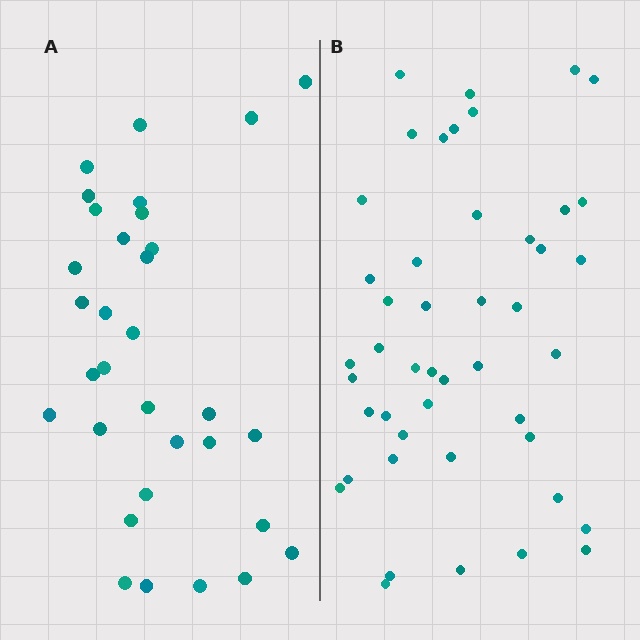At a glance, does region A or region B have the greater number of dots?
Region B (the right region) has more dots.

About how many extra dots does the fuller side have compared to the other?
Region B has approximately 15 more dots than region A.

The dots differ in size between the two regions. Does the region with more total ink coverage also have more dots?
No. Region A has more total ink coverage because its dots are larger, but region B actually contains more individual dots. Total area can be misleading — the number of items is what matters here.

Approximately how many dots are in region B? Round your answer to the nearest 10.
About 50 dots. (The exact count is 46, which rounds to 50.)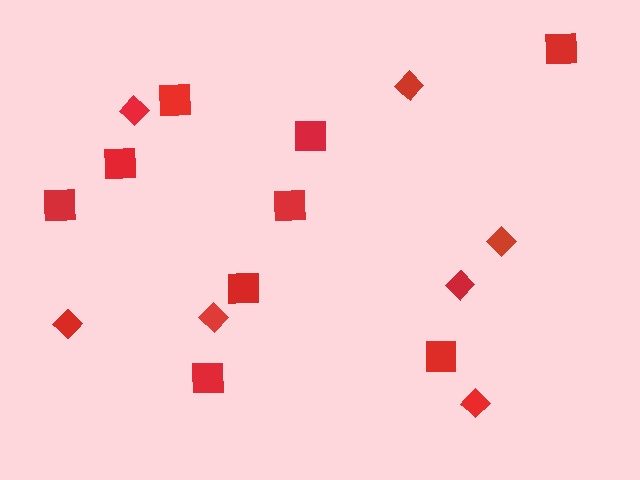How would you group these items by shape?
There are 2 groups: one group of squares (9) and one group of diamonds (7).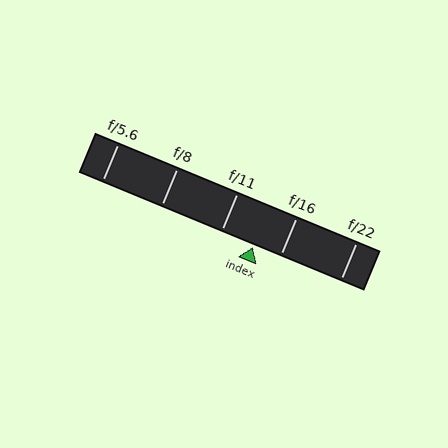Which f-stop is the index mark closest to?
The index mark is closest to f/16.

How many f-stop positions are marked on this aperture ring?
There are 5 f-stop positions marked.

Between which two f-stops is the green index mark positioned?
The index mark is between f/11 and f/16.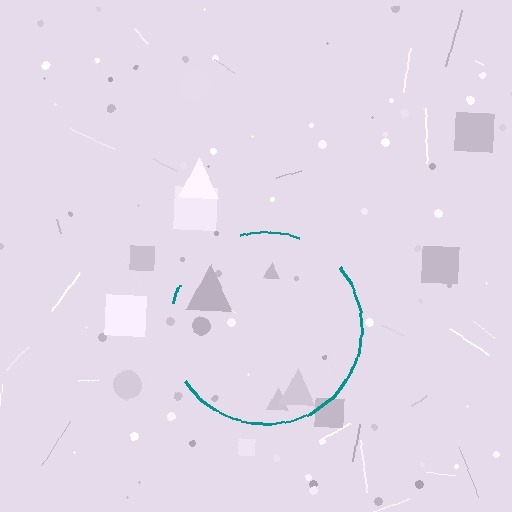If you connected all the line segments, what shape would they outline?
They would outline a circle.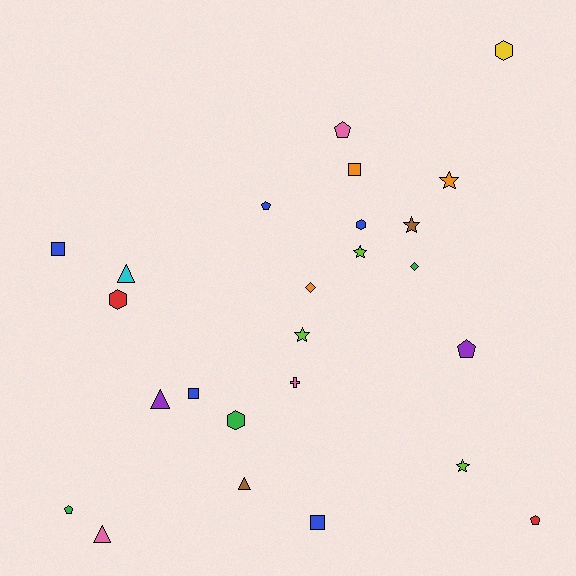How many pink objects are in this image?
There are 3 pink objects.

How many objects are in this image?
There are 25 objects.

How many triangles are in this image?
There are 4 triangles.